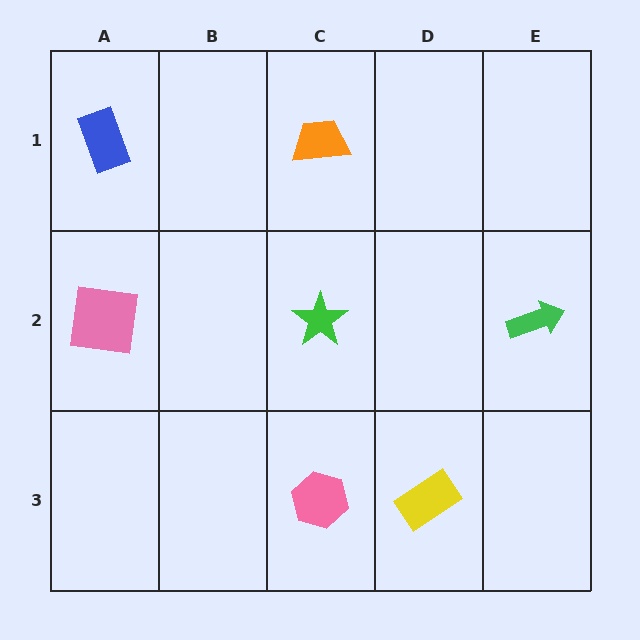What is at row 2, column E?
A green arrow.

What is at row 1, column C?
An orange trapezoid.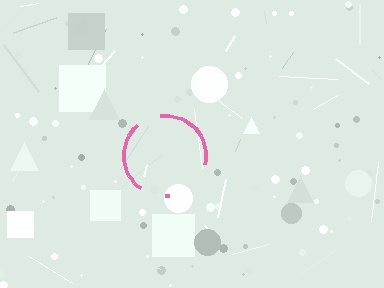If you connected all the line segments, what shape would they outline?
They would outline a circle.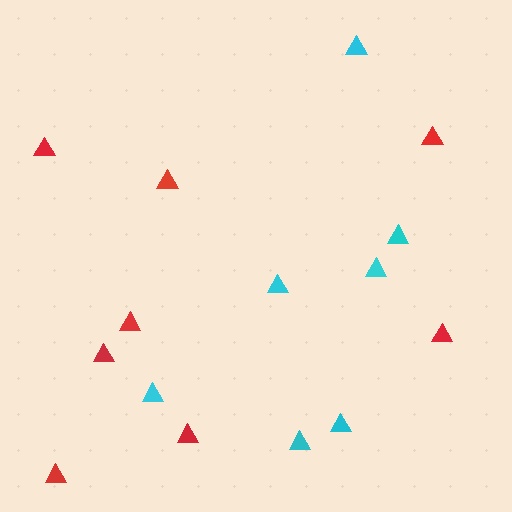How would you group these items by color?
There are 2 groups: one group of cyan triangles (7) and one group of red triangles (8).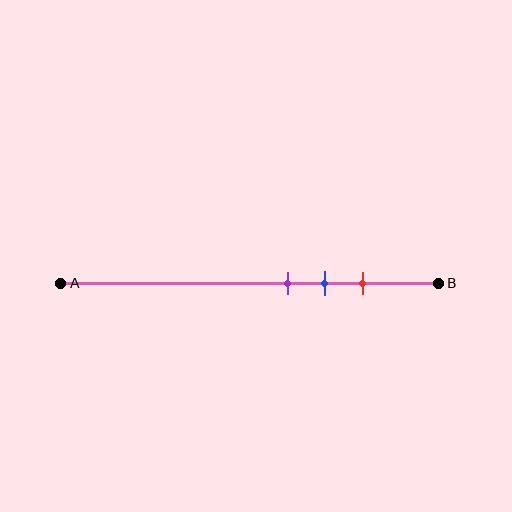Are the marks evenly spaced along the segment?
Yes, the marks are approximately evenly spaced.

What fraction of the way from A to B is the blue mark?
The blue mark is approximately 70% (0.7) of the way from A to B.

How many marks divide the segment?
There are 3 marks dividing the segment.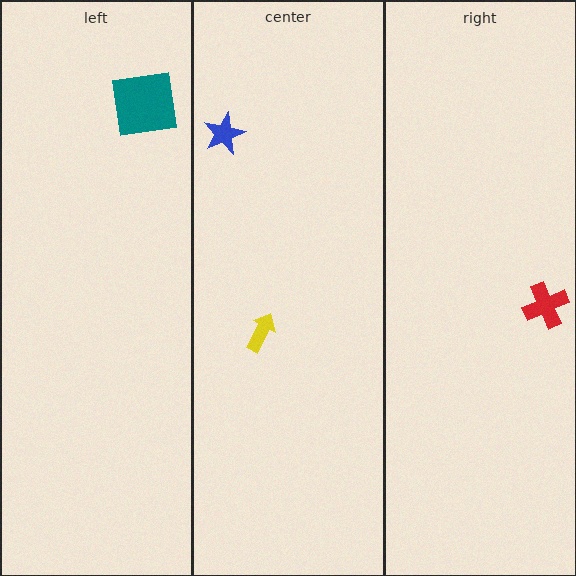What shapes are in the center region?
The blue star, the yellow arrow.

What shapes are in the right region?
The red cross.